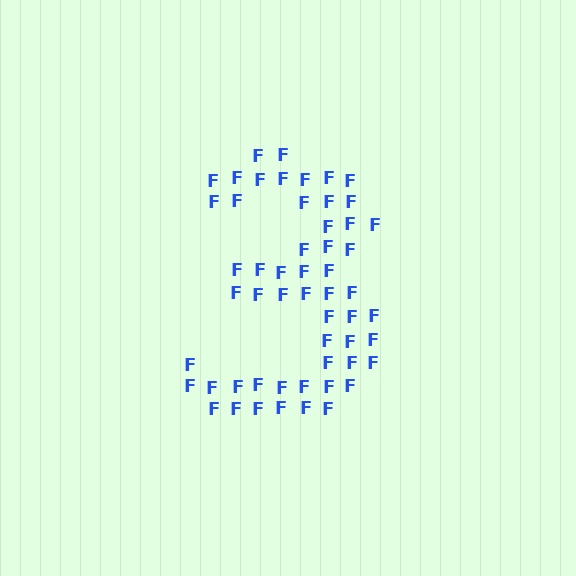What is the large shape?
The large shape is the digit 3.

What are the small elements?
The small elements are letter F's.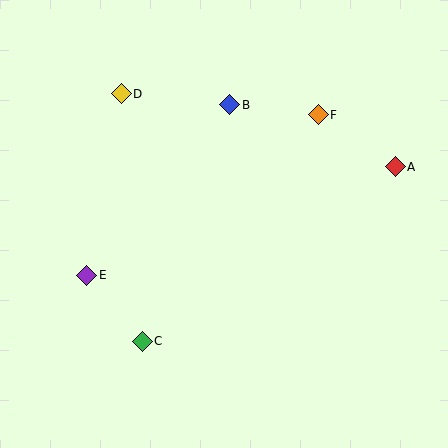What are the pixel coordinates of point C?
Point C is at (142, 341).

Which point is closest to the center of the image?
Point B at (230, 105) is closest to the center.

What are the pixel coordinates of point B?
Point B is at (230, 105).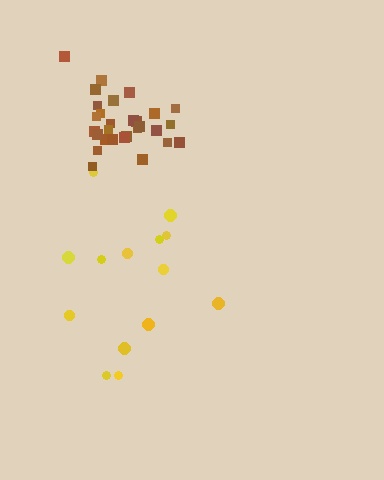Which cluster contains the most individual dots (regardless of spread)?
Brown (29).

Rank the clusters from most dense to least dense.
brown, yellow.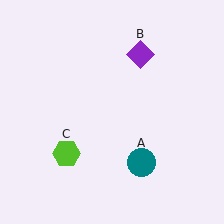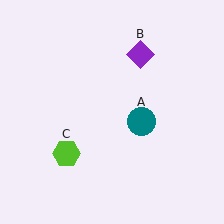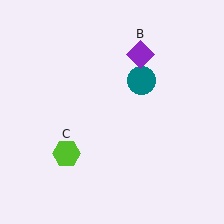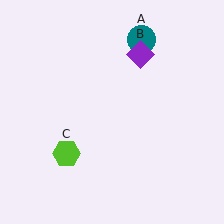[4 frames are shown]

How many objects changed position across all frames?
1 object changed position: teal circle (object A).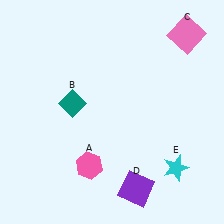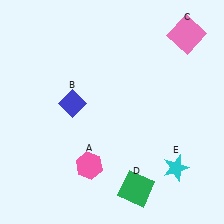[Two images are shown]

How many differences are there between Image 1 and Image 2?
There are 2 differences between the two images.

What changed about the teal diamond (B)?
In Image 1, B is teal. In Image 2, it changed to blue.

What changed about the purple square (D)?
In Image 1, D is purple. In Image 2, it changed to green.